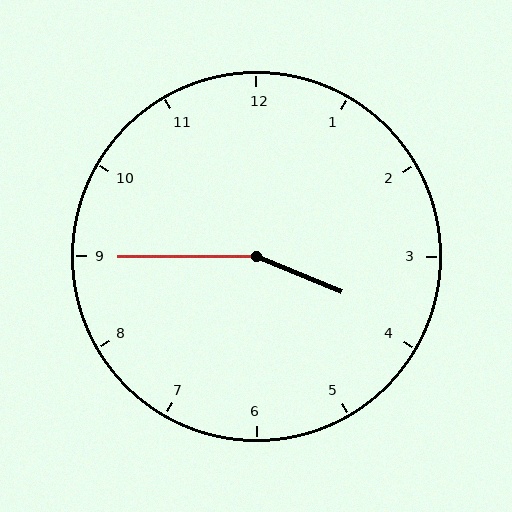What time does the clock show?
3:45.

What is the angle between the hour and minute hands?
Approximately 158 degrees.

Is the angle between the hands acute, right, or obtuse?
It is obtuse.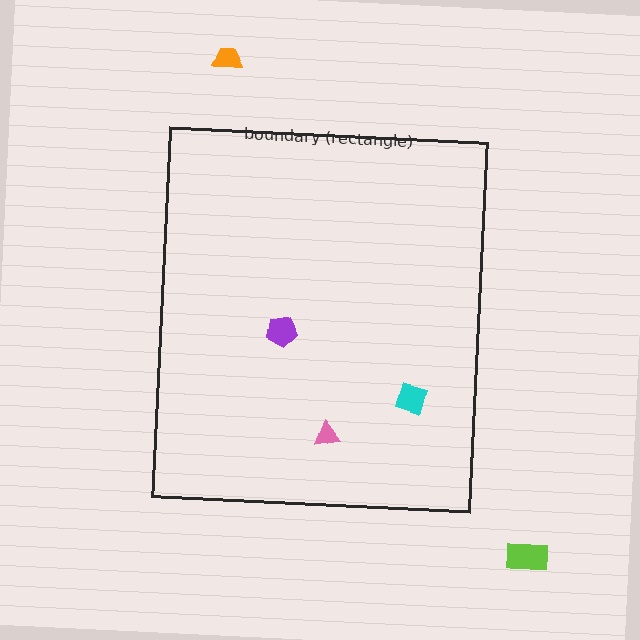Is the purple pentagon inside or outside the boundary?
Inside.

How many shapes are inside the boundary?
3 inside, 2 outside.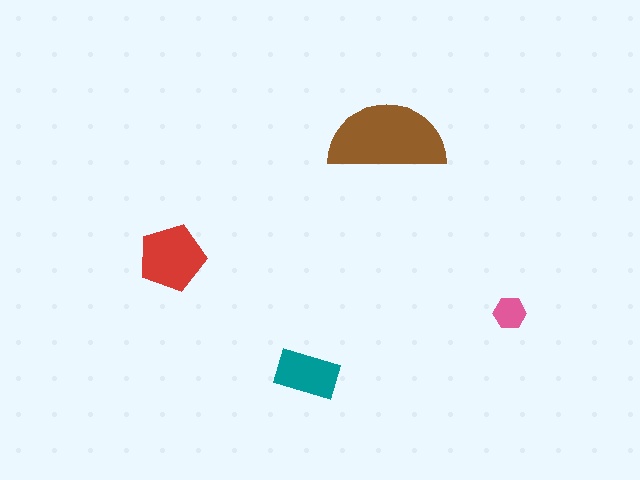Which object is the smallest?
The pink hexagon.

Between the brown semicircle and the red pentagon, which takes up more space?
The brown semicircle.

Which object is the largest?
The brown semicircle.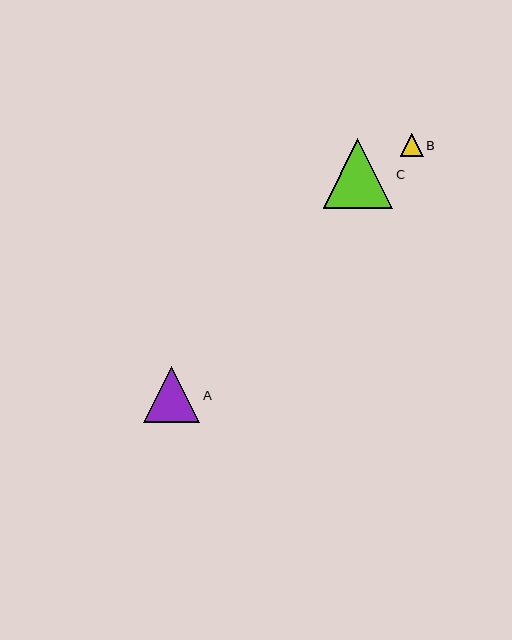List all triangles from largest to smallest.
From largest to smallest: C, A, B.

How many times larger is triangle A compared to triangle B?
Triangle A is approximately 2.5 times the size of triangle B.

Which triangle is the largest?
Triangle C is the largest with a size of approximately 70 pixels.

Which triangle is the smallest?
Triangle B is the smallest with a size of approximately 23 pixels.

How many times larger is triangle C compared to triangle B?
Triangle C is approximately 3.1 times the size of triangle B.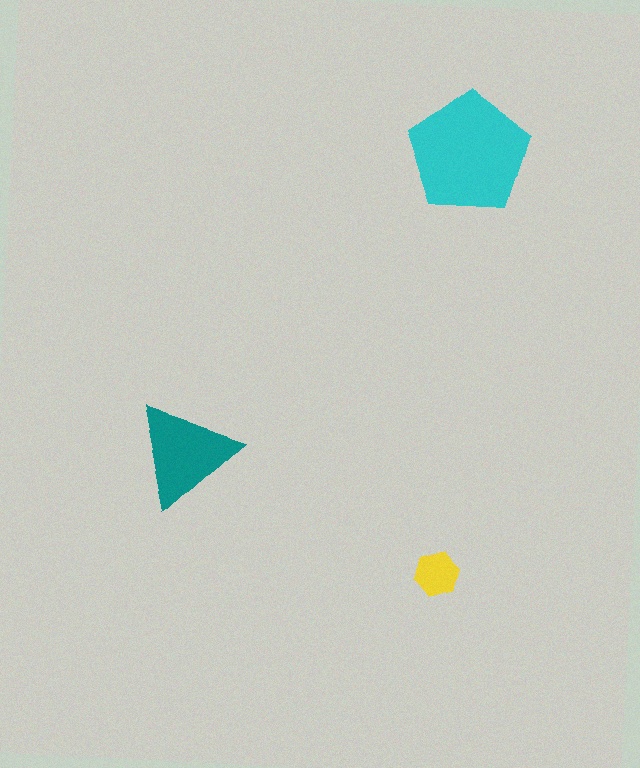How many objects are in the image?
There are 3 objects in the image.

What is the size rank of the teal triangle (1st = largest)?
2nd.